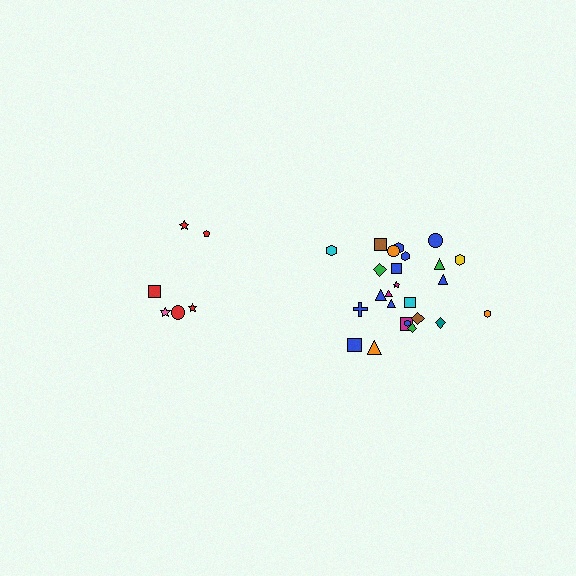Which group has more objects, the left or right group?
The right group.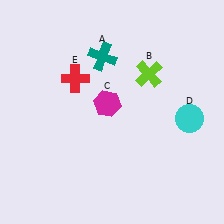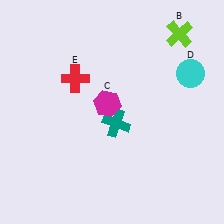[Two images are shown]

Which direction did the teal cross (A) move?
The teal cross (A) moved down.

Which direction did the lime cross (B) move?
The lime cross (B) moved up.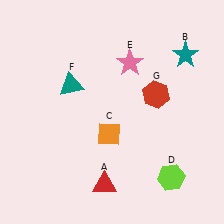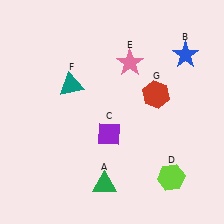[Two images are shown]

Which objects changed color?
A changed from red to green. B changed from teal to blue. C changed from orange to purple.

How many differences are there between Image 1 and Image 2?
There are 3 differences between the two images.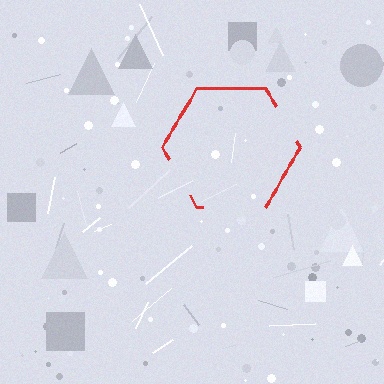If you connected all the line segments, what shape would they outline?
They would outline a hexagon.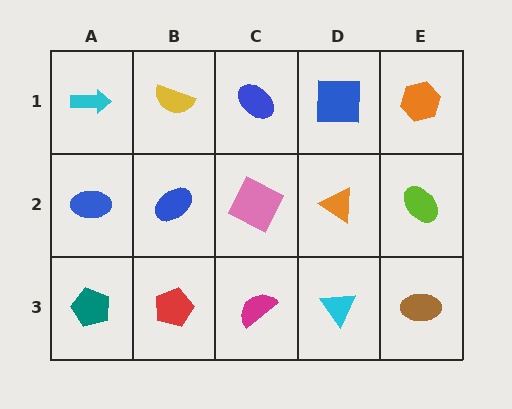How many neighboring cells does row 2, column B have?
4.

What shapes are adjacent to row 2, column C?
A blue ellipse (row 1, column C), a magenta semicircle (row 3, column C), a blue ellipse (row 2, column B), an orange triangle (row 2, column D).